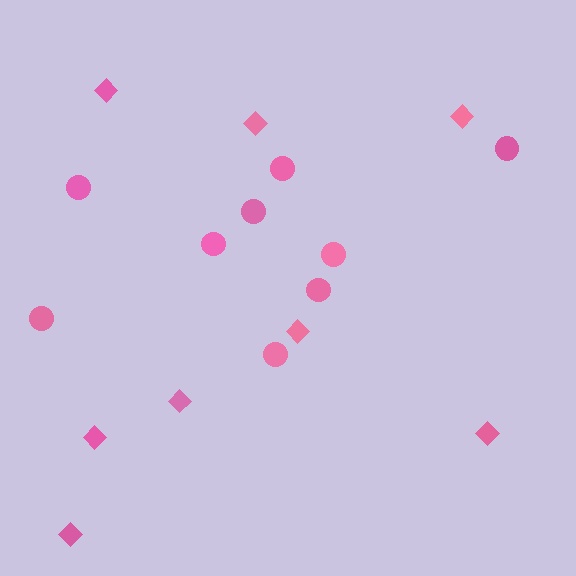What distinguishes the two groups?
There are 2 groups: one group of diamonds (8) and one group of circles (9).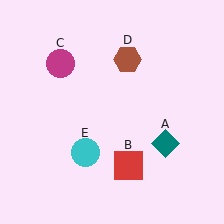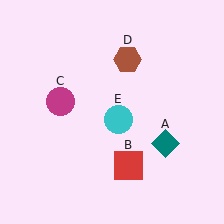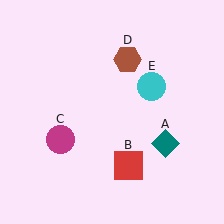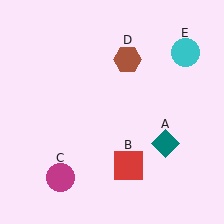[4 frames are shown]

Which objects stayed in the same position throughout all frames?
Teal diamond (object A) and red square (object B) and brown hexagon (object D) remained stationary.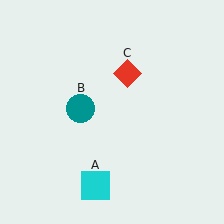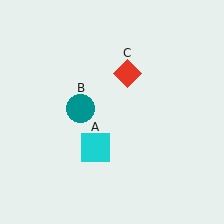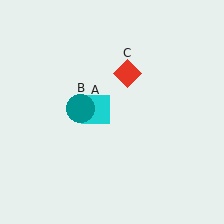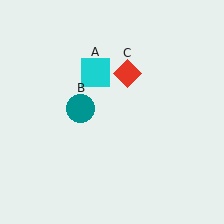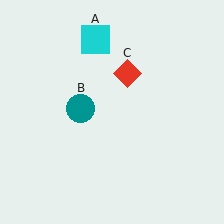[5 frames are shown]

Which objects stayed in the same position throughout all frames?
Teal circle (object B) and red diamond (object C) remained stationary.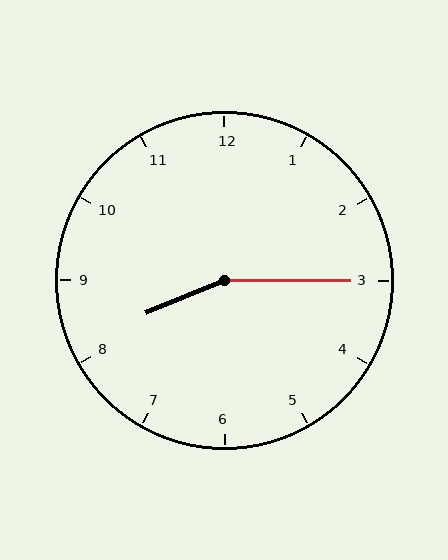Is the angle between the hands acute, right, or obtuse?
It is obtuse.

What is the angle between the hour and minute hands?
Approximately 158 degrees.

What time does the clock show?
8:15.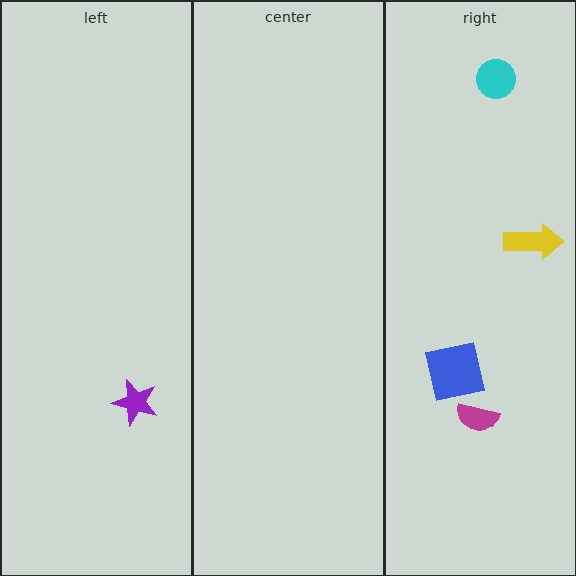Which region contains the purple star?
The left region.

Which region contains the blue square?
The right region.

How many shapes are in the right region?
4.